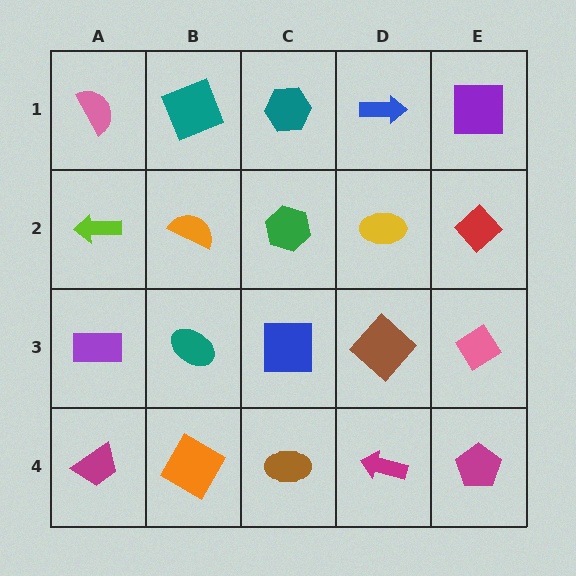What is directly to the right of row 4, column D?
A magenta pentagon.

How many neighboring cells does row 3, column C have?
4.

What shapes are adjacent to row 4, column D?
A brown diamond (row 3, column D), a brown ellipse (row 4, column C), a magenta pentagon (row 4, column E).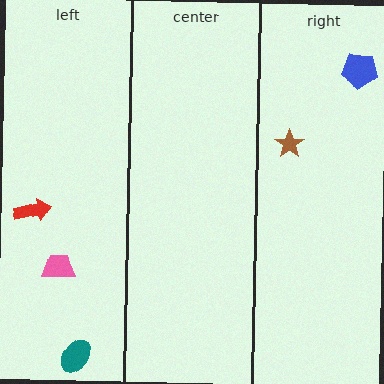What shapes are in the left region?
The teal ellipse, the pink trapezoid, the red arrow.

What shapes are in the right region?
The brown star, the blue pentagon.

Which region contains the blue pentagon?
The right region.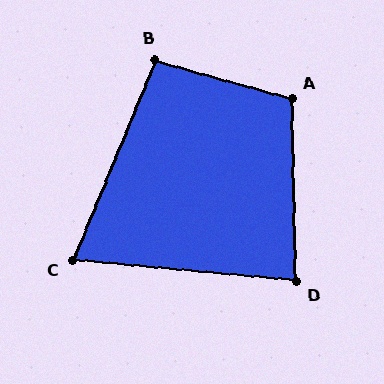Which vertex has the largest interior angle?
A, at approximately 107 degrees.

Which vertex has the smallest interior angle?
C, at approximately 73 degrees.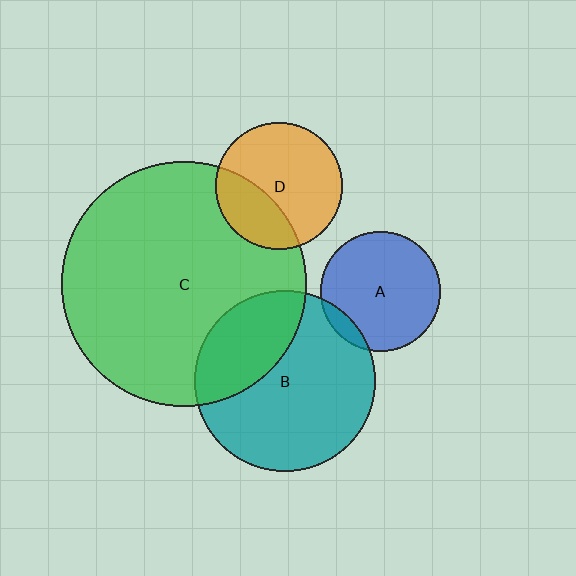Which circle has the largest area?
Circle C (green).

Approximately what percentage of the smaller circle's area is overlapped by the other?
Approximately 30%.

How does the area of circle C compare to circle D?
Approximately 3.7 times.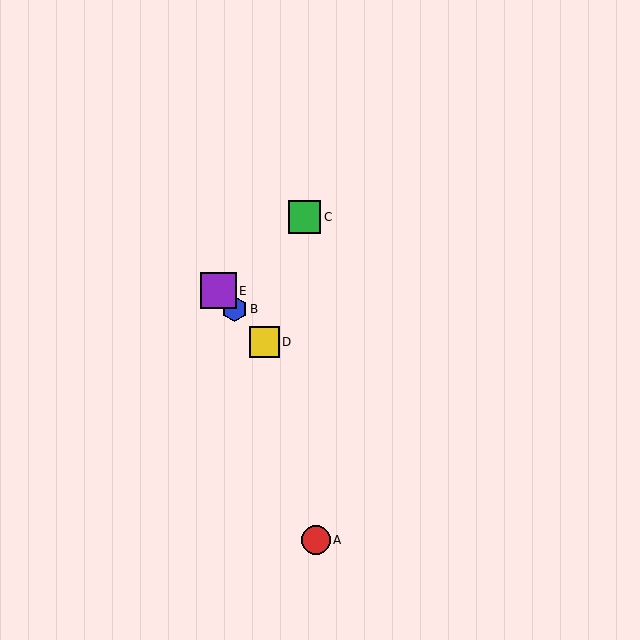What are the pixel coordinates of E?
Object E is at (218, 291).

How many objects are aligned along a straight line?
3 objects (B, D, E) are aligned along a straight line.